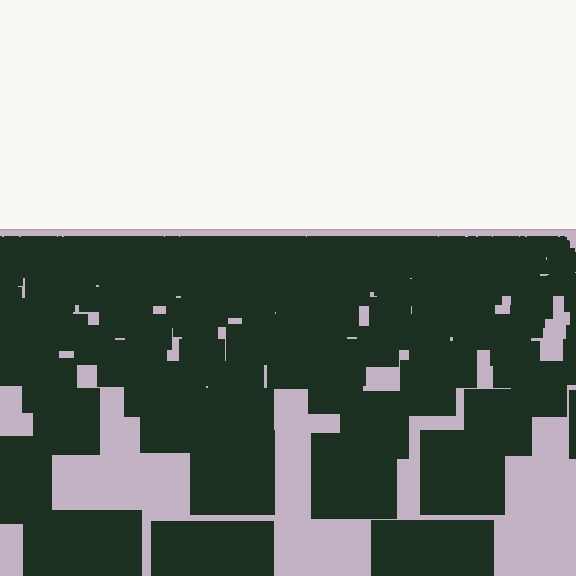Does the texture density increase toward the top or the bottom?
Density increases toward the top.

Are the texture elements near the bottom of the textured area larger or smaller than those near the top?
Larger. Near the bottom, elements are closer to the viewer and appear at a bigger on-screen size.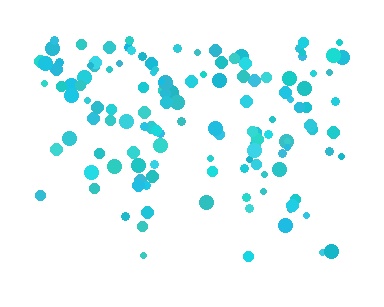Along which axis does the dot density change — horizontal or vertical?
Vertical.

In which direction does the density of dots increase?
From bottom to top, with the top side densest.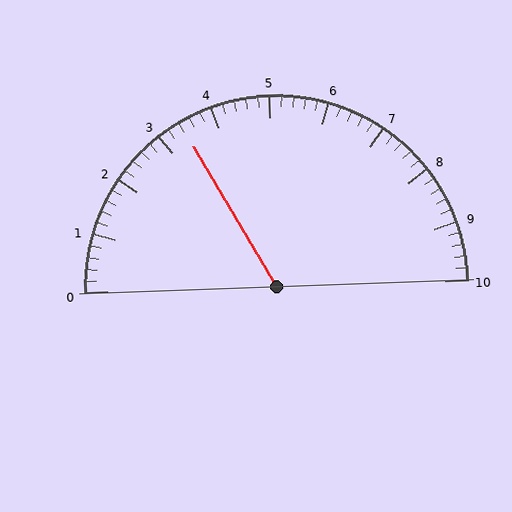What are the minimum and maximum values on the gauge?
The gauge ranges from 0 to 10.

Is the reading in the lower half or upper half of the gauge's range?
The reading is in the lower half of the range (0 to 10).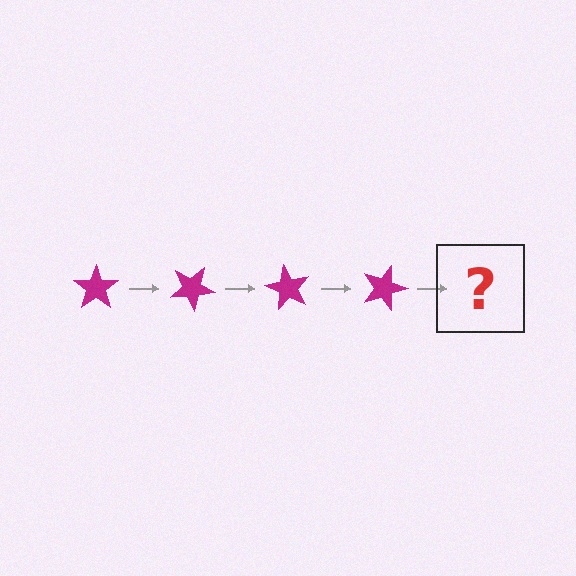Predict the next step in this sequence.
The next step is a magenta star rotated 120 degrees.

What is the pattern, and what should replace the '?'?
The pattern is that the star rotates 30 degrees each step. The '?' should be a magenta star rotated 120 degrees.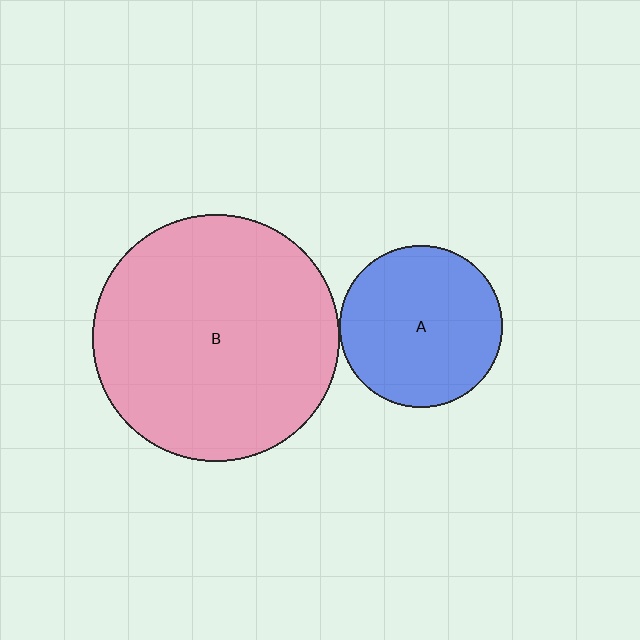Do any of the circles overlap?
No, none of the circles overlap.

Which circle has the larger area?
Circle B (pink).